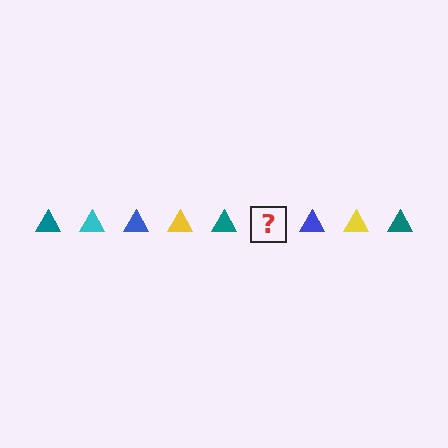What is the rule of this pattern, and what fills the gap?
The rule is that the pattern cycles through teal, cyan, blue, yellow triangles. The gap should be filled with a cyan triangle.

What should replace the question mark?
The question mark should be replaced with a cyan triangle.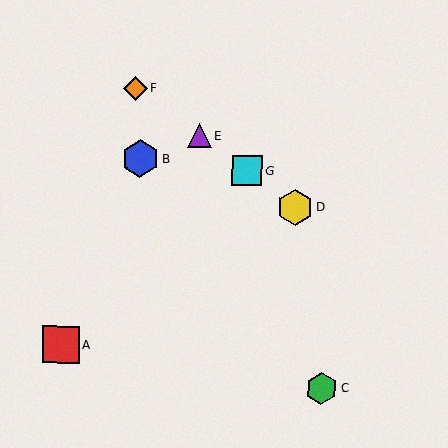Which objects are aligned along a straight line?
Objects D, E, F, G are aligned along a straight line.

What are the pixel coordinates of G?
Object G is at (247, 171).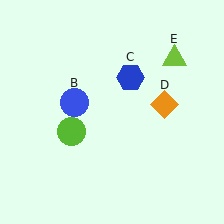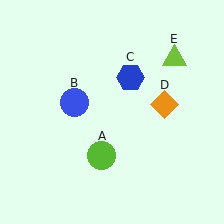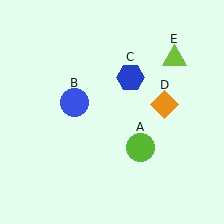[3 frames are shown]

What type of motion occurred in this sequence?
The lime circle (object A) rotated counterclockwise around the center of the scene.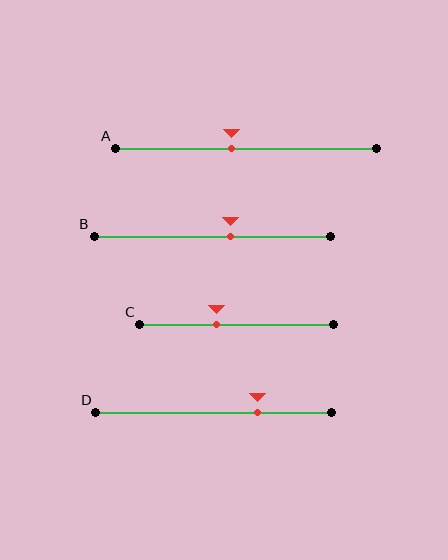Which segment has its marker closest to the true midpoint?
Segment A has its marker closest to the true midpoint.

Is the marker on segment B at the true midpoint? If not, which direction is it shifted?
No, the marker on segment B is shifted to the right by about 8% of the segment length.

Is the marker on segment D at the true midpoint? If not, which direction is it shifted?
No, the marker on segment D is shifted to the right by about 18% of the segment length.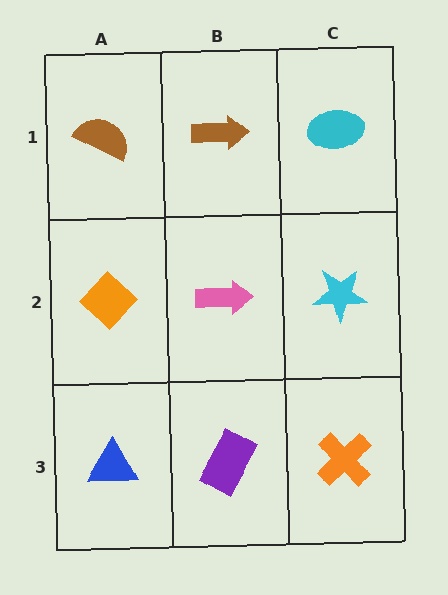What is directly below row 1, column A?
An orange diamond.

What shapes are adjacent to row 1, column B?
A pink arrow (row 2, column B), a brown semicircle (row 1, column A), a cyan ellipse (row 1, column C).